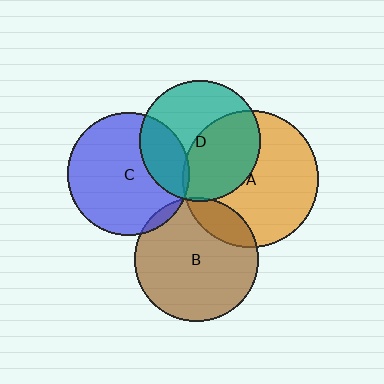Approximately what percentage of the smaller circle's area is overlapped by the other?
Approximately 25%.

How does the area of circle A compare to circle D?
Approximately 1.3 times.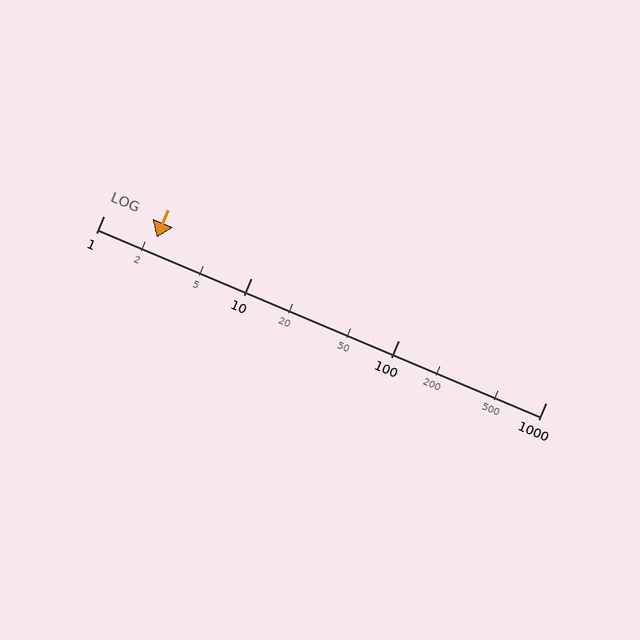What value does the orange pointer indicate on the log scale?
The pointer indicates approximately 2.3.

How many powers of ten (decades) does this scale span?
The scale spans 3 decades, from 1 to 1000.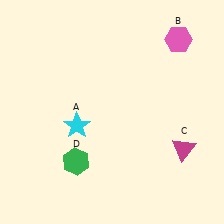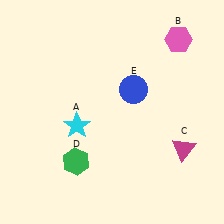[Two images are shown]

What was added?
A blue circle (E) was added in Image 2.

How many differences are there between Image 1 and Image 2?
There is 1 difference between the two images.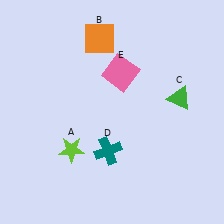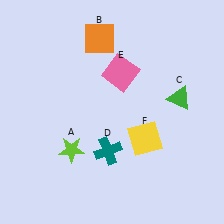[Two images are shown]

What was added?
A yellow square (F) was added in Image 2.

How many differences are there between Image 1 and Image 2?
There is 1 difference between the two images.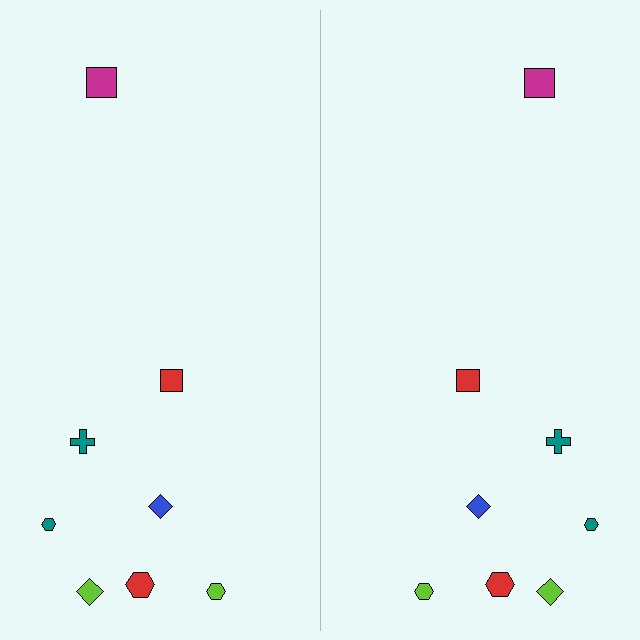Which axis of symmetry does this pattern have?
The pattern has a vertical axis of symmetry running through the center of the image.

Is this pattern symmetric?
Yes, this pattern has bilateral (reflection) symmetry.